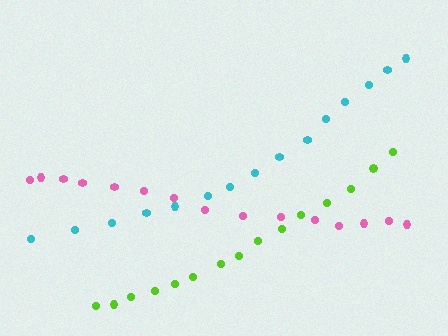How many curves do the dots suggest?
There are 3 distinct paths.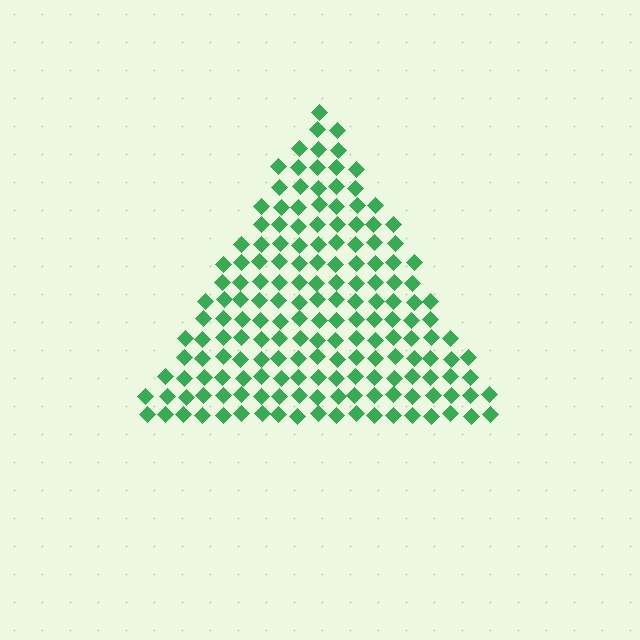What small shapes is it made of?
It is made of small diamonds.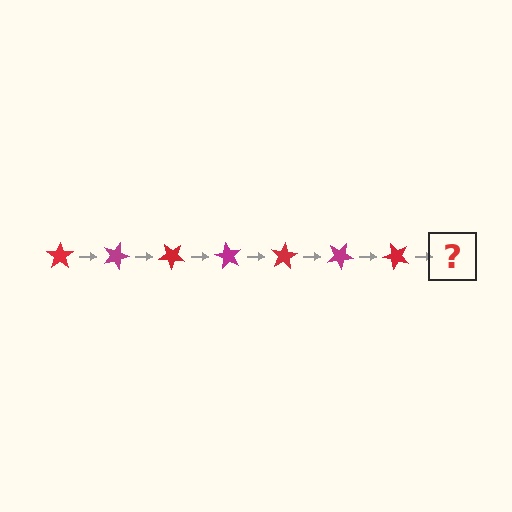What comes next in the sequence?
The next element should be a magenta star, rotated 140 degrees from the start.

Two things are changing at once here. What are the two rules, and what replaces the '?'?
The two rules are that it rotates 20 degrees each step and the color cycles through red and magenta. The '?' should be a magenta star, rotated 140 degrees from the start.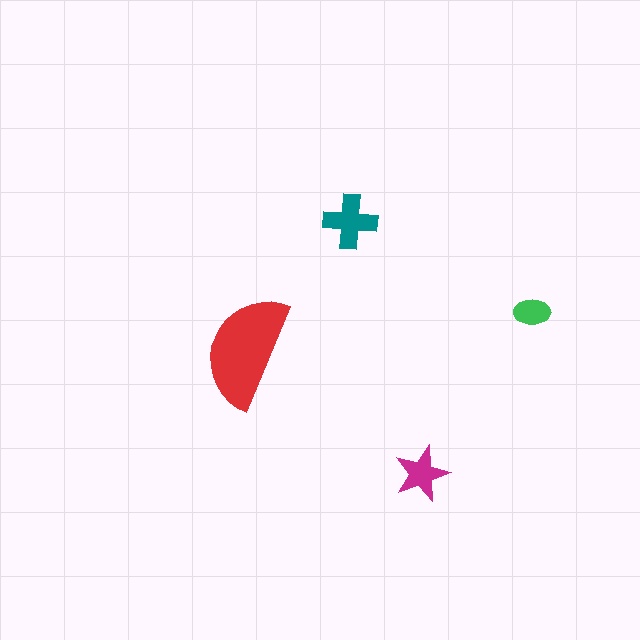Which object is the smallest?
The green ellipse.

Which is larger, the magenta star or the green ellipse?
The magenta star.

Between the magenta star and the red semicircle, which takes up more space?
The red semicircle.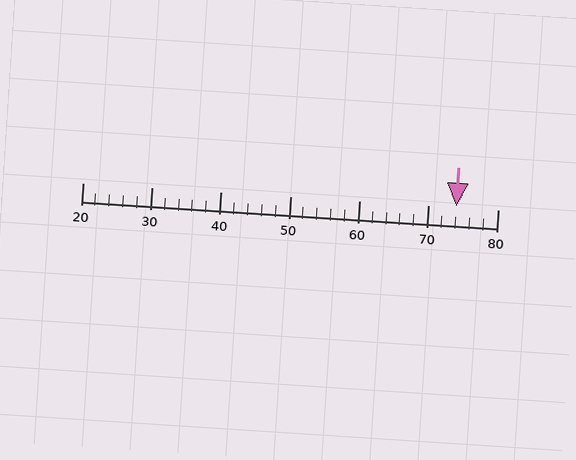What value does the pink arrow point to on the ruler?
The pink arrow points to approximately 74.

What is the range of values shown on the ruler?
The ruler shows values from 20 to 80.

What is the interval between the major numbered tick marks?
The major tick marks are spaced 10 units apart.